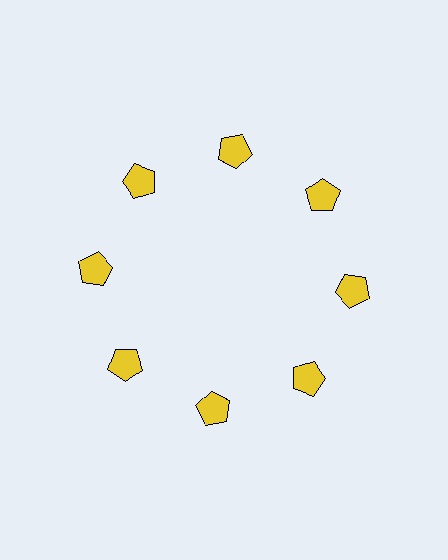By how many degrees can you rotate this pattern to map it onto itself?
The pattern maps onto itself every 45 degrees of rotation.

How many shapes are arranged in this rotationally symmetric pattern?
There are 8 shapes, arranged in 8 groups of 1.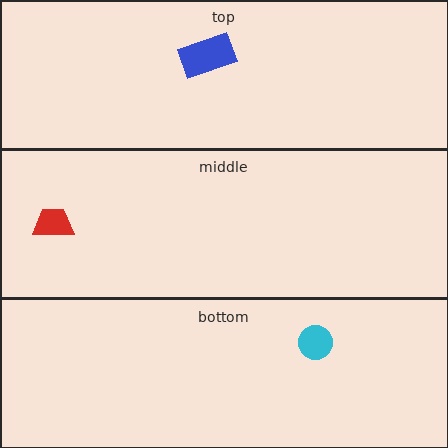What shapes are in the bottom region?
The cyan circle.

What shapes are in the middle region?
The red trapezoid.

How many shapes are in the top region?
1.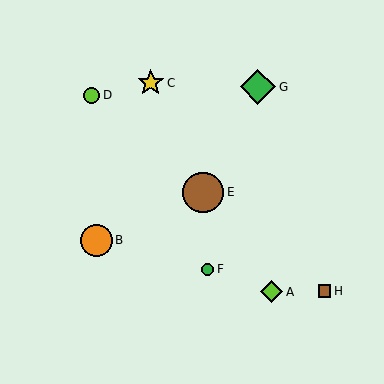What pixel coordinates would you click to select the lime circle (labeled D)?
Click at (92, 95) to select the lime circle D.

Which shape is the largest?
The brown circle (labeled E) is the largest.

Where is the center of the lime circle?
The center of the lime circle is at (92, 95).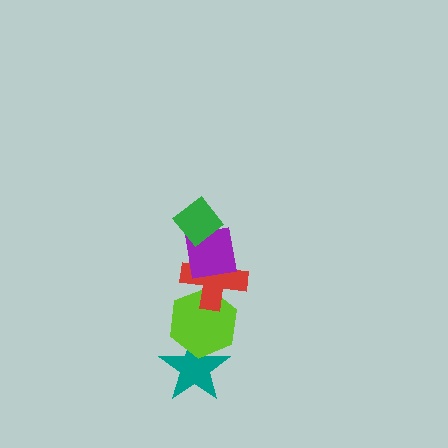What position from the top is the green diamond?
The green diamond is 1st from the top.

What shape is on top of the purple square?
The green diamond is on top of the purple square.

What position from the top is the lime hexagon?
The lime hexagon is 4th from the top.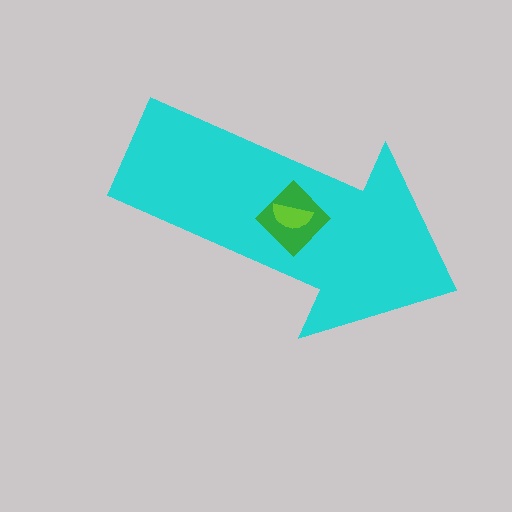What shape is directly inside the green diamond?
The lime semicircle.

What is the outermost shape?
The cyan arrow.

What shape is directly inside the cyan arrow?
The green diamond.